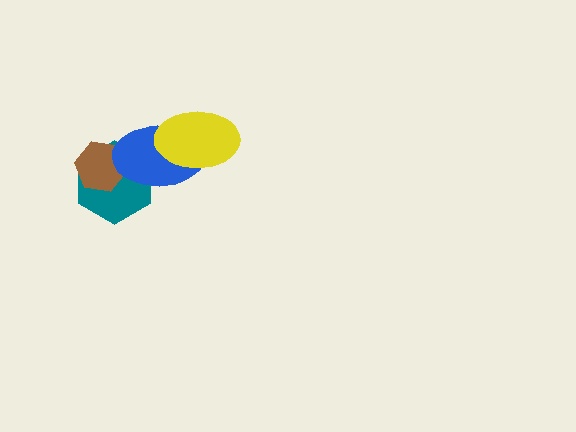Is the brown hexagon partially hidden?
Yes, it is partially covered by another shape.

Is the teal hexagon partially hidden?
Yes, it is partially covered by another shape.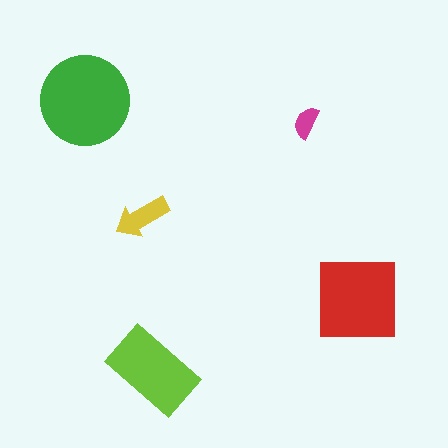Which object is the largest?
The green circle.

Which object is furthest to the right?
The red square is rightmost.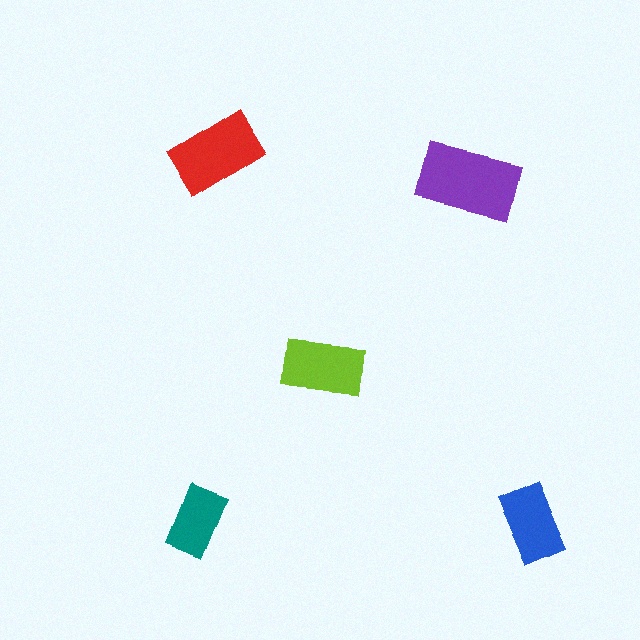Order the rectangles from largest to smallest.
the purple one, the red one, the lime one, the blue one, the teal one.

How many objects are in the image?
There are 5 objects in the image.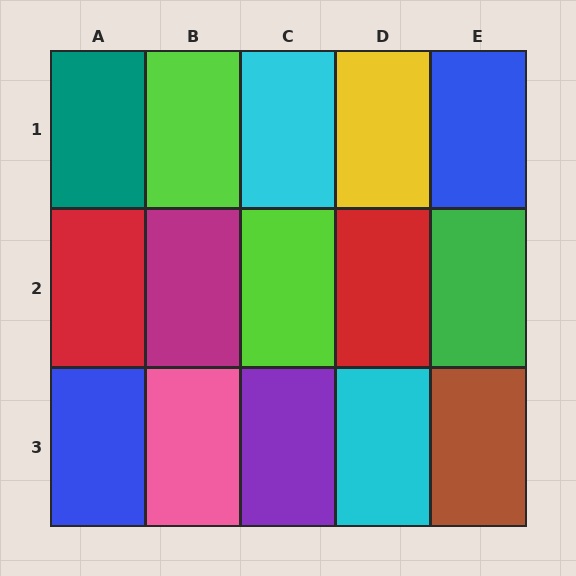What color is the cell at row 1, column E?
Blue.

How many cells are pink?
1 cell is pink.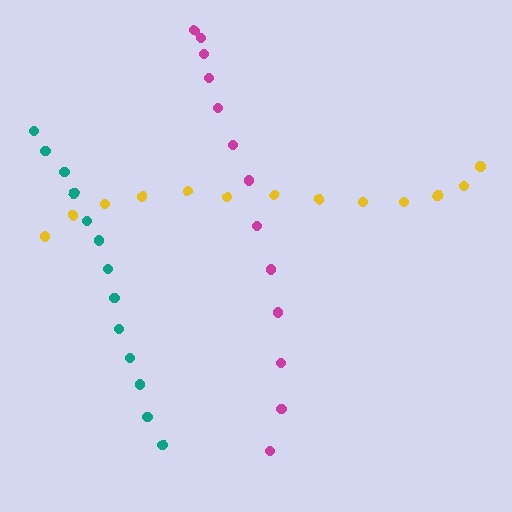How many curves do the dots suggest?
There are 3 distinct paths.